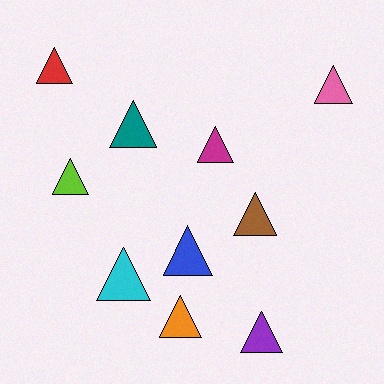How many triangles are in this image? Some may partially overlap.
There are 10 triangles.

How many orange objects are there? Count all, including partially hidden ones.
There is 1 orange object.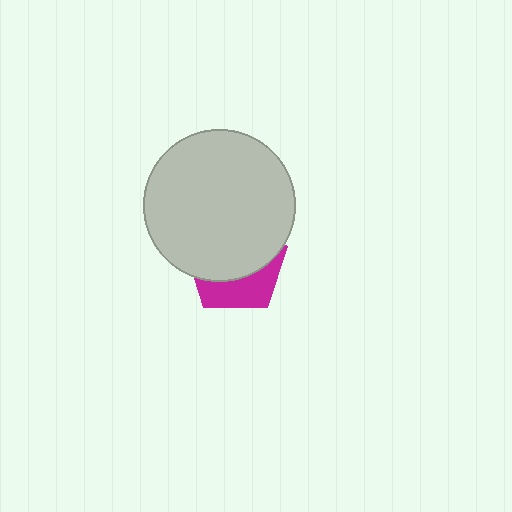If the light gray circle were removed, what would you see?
You would see the complete magenta pentagon.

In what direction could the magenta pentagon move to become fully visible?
The magenta pentagon could move down. That would shift it out from behind the light gray circle entirely.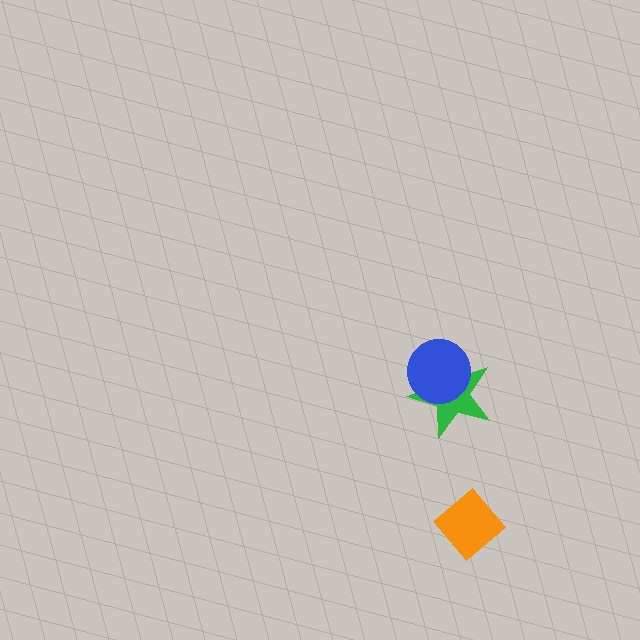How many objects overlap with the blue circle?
1 object overlaps with the blue circle.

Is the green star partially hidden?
Yes, it is partially covered by another shape.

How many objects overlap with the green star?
1 object overlaps with the green star.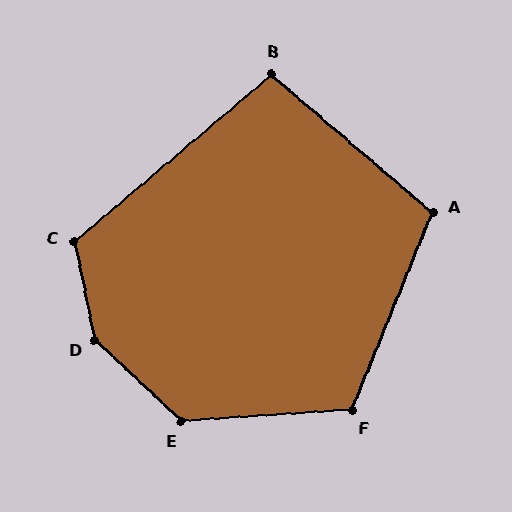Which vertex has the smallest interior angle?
B, at approximately 99 degrees.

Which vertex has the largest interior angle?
D, at approximately 145 degrees.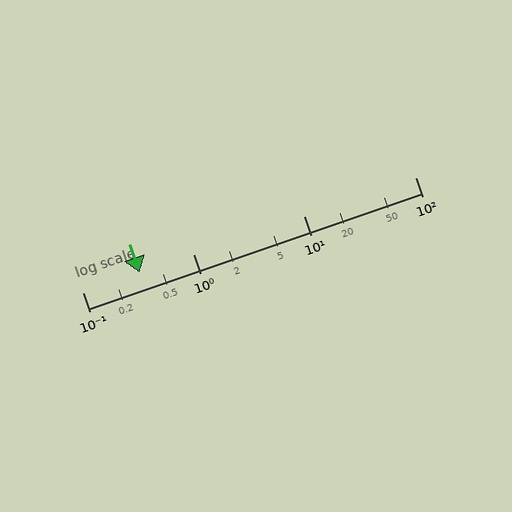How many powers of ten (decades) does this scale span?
The scale spans 3 decades, from 0.1 to 100.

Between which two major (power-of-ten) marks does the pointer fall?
The pointer is between 0.1 and 1.